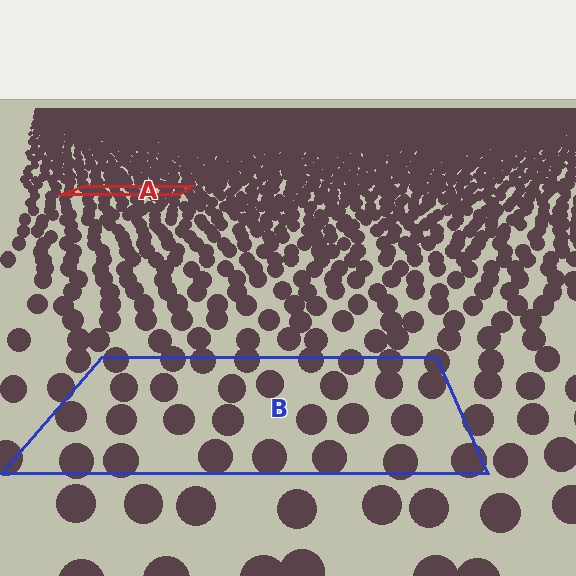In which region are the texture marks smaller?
The texture marks are smaller in region A, because it is farther away.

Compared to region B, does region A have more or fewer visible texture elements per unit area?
Region A has more texture elements per unit area — they are packed more densely because it is farther away.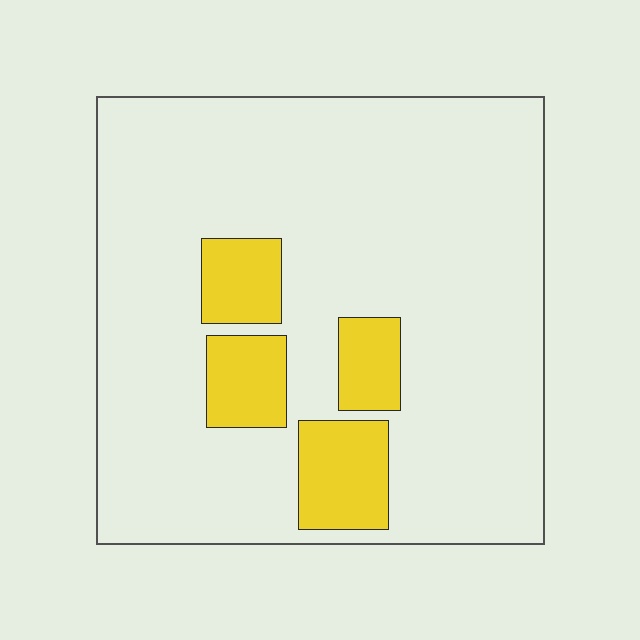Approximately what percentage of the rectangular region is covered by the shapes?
Approximately 15%.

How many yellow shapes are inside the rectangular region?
4.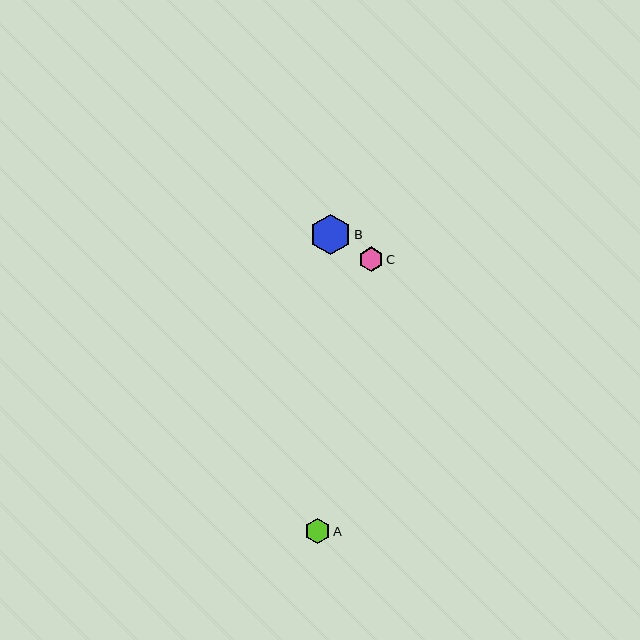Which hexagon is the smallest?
Hexagon C is the smallest with a size of approximately 24 pixels.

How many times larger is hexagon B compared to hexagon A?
Hexagon B is approximately 1.6 times the size of hexagon A.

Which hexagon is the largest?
Hexagon B is the largest with a size of approximately 41 pixels.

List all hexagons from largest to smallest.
From largest to smallest: B, A, C.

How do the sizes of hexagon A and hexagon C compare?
Hexagon A and hexagon C are approximately the same size.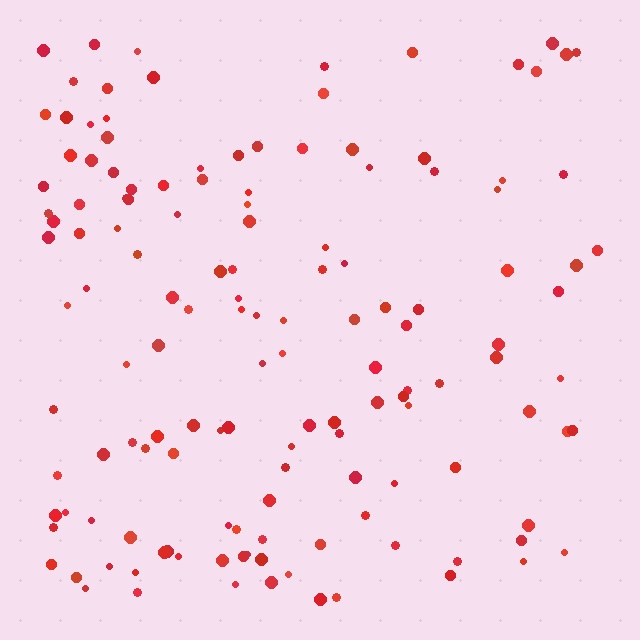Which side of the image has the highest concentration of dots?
The left.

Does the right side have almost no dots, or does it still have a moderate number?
Still a moderate number, just noticeably fewer than the left.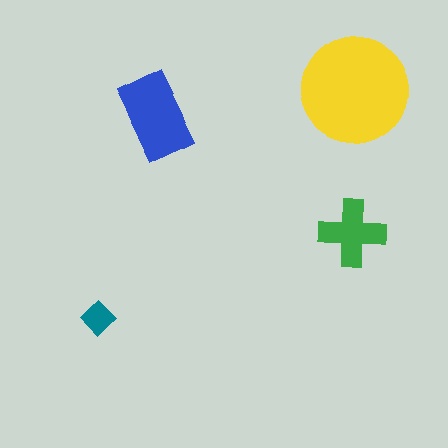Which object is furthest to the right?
The green cross is rightmost.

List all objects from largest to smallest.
The yellow circle, the blue rectangle, the green cross, the teal diamond.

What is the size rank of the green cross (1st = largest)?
3rd.